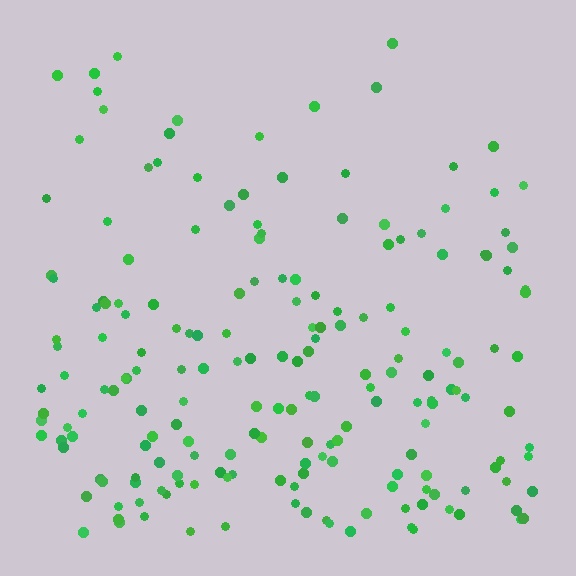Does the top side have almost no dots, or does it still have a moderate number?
Still a moderate number, just noticeably fewer than the bottom.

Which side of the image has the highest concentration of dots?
The bottom.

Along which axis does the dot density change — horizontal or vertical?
Vertical.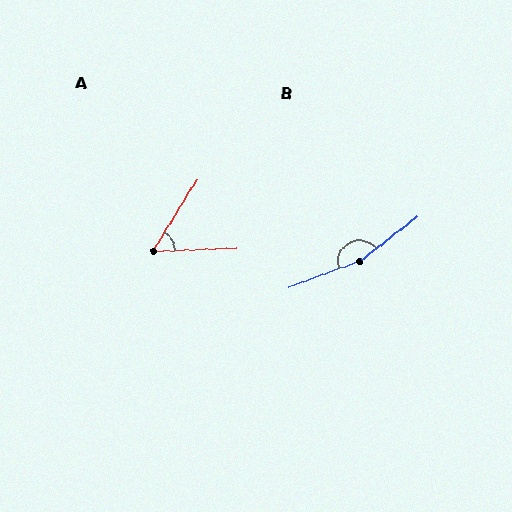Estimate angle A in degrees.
Approximately 56 degrees.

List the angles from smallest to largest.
A (56°), B (163°).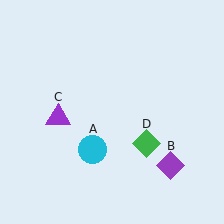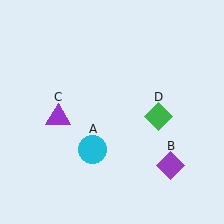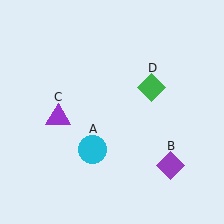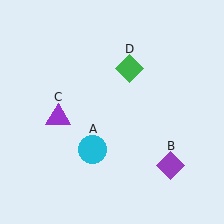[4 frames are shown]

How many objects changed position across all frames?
1 object changed position: green diamond (object D).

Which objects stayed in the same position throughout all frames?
Cyan circle (object A) and purple diamond (object B) and purple triangle (object C) remained stationary.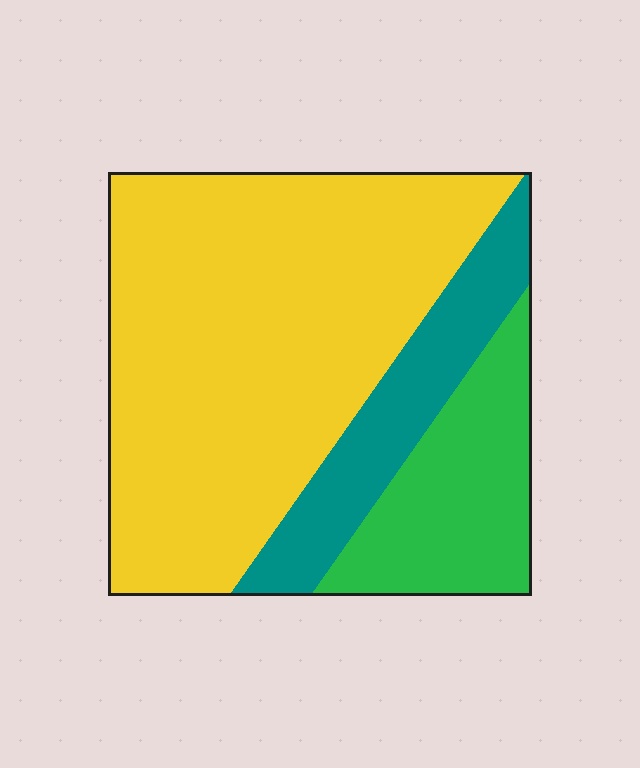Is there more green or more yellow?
Yellow.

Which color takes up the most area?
Yellow, at roughly 65%.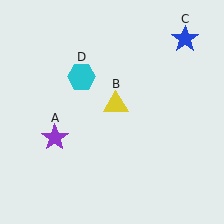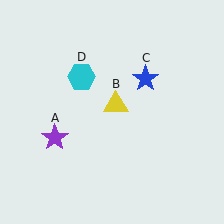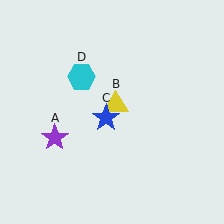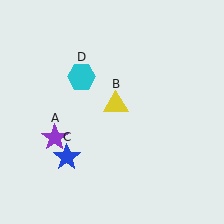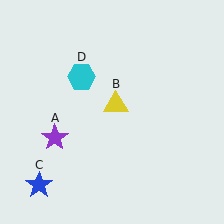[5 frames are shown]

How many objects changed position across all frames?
1 object changed position: blue star (object C).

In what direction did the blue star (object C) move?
The blue star (object C) moved down and to the left.